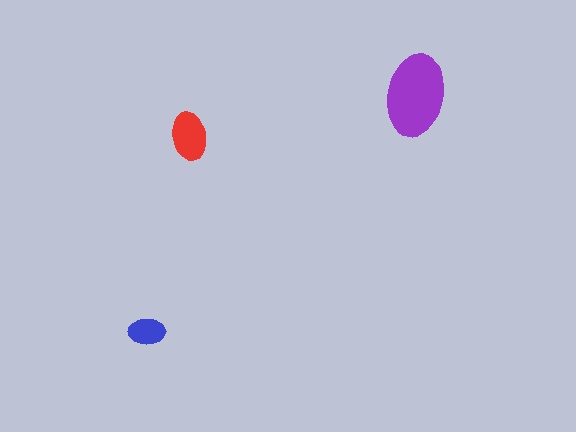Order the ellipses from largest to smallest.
the purple one, the red one, the blue one.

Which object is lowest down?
The blue ellipse is bottommost.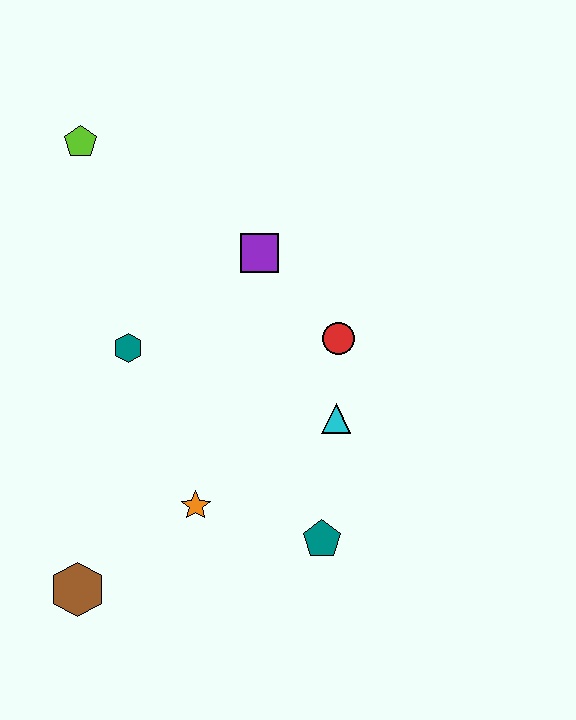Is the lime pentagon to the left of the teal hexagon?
Yes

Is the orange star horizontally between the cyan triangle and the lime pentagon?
Yes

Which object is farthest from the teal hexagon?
The teal pentagon is farthest from the teal hexagon.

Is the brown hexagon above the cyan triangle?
No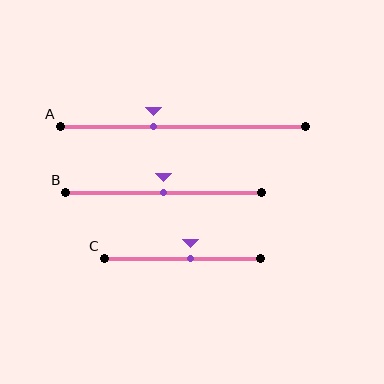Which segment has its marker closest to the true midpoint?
Segment B has its marker closest to the true midpoint.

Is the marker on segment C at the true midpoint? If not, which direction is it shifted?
No, the marker on segment C is shifted to the right by about 5% of the segment length.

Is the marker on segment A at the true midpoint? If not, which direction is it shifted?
No, the marker on segment A is shifted to the left by about 12% of the segment length.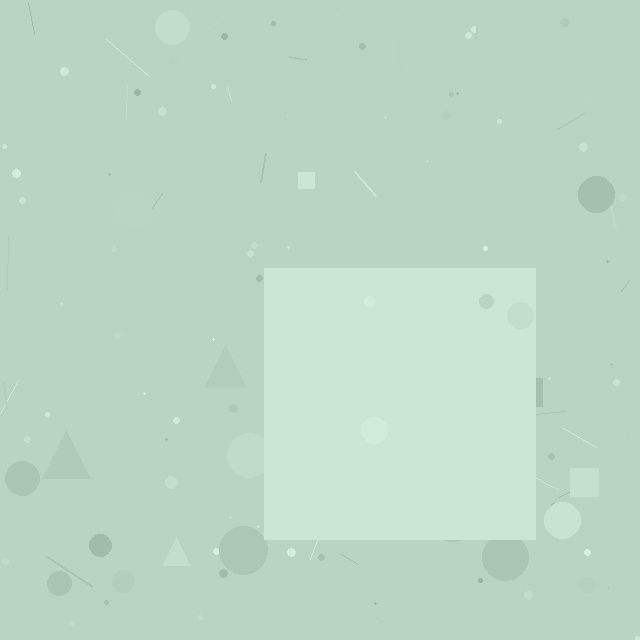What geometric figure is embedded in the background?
A square is embedded in the background.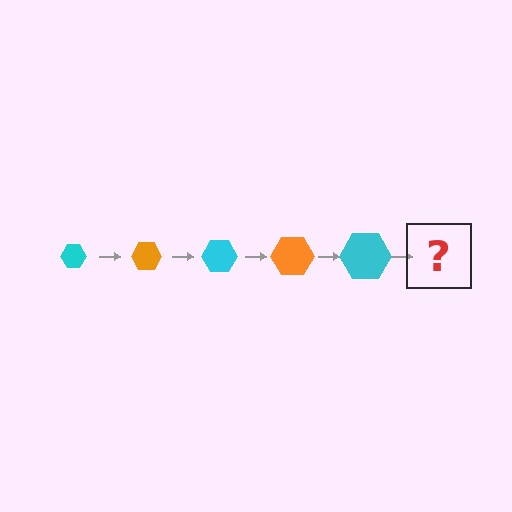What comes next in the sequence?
The next element should be an orange hexagon, larger than the previous one.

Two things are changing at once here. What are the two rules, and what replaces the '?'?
The two rules are that the hexagon grows larger each step and the color cycles through cyan and orange. The '?' should be an orange hexagon, larger than the previous one.